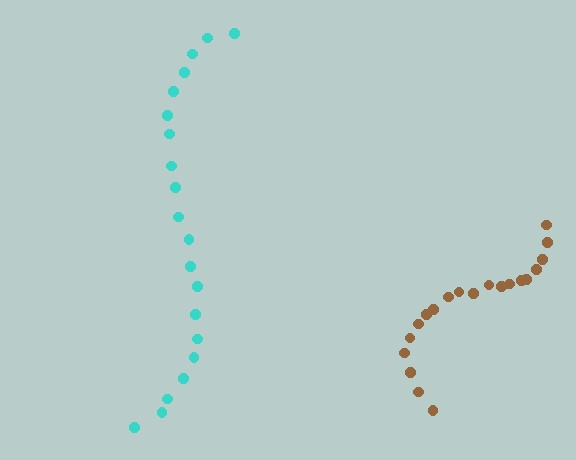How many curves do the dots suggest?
There are 2 distinct paths.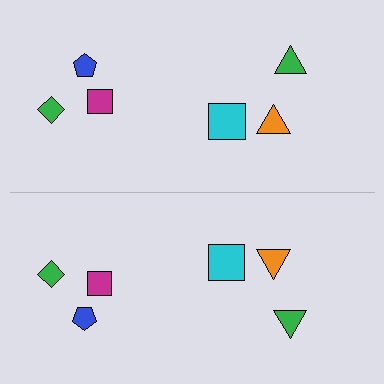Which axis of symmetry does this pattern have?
The pattern has a horizontal axis of symmetry running through the center of the image.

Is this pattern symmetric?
Yes, this pattern has bilateral (reflection) symmetry.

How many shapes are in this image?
There are 12 shapes in this image.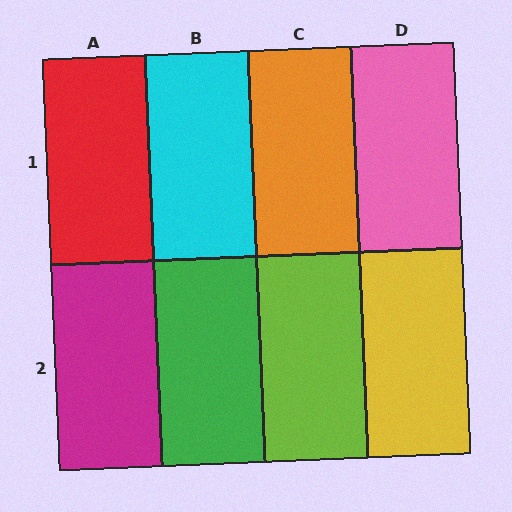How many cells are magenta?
1 cell is magenta.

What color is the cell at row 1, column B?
Cyan.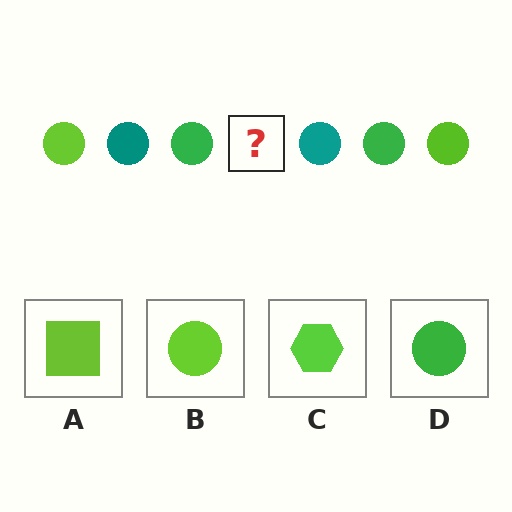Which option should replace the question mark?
Option B.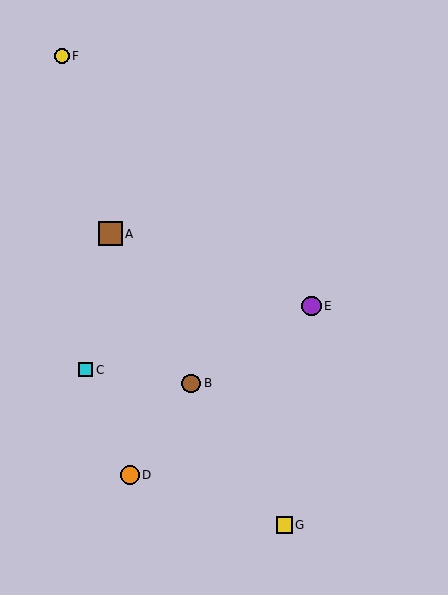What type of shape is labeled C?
Shape C is a cyan square.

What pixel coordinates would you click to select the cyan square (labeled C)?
Click at (86, 370) to select the cyan square C.